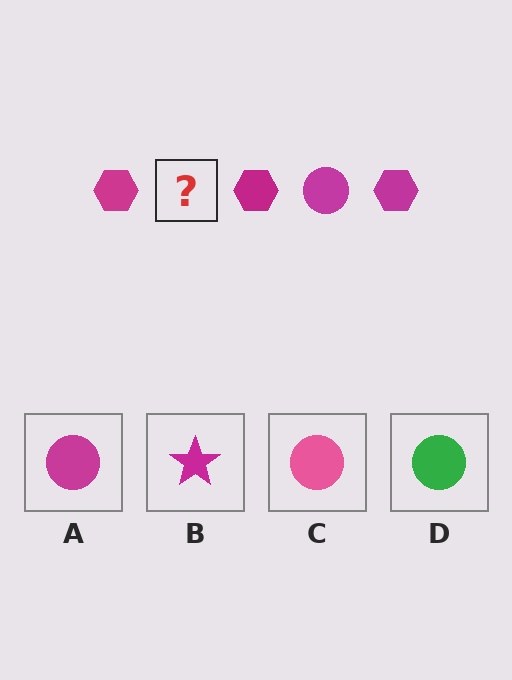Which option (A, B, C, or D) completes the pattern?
A.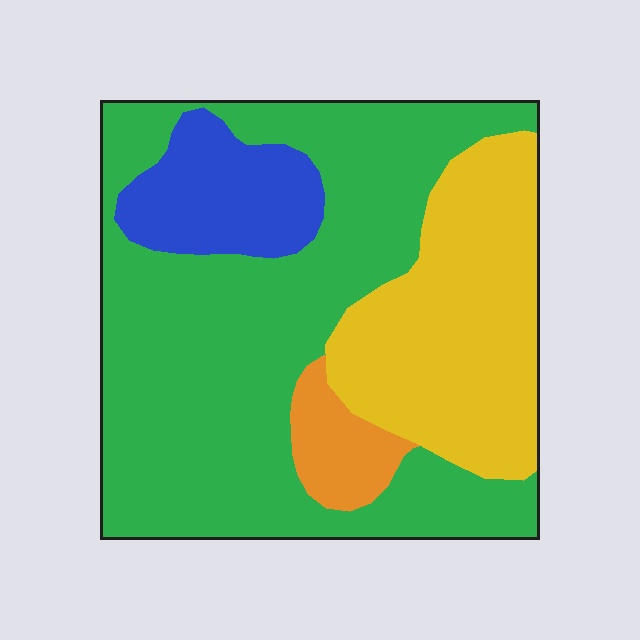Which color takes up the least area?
Orange, at roughly 5%.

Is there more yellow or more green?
Green.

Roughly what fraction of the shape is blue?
Blue takes up about one eighth (1/8) of the shape.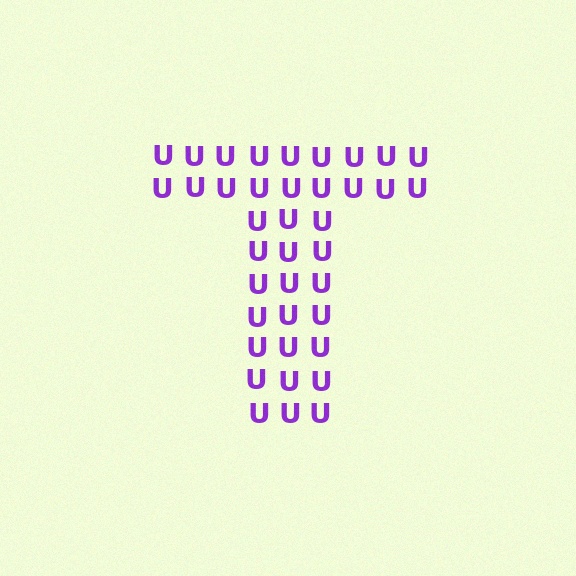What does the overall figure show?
The overall figure shows the letter T.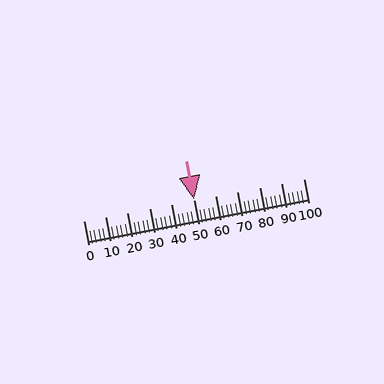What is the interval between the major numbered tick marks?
The major tick marks are spaced 10 units apart.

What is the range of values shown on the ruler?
The ruler shows values from 0 to 100.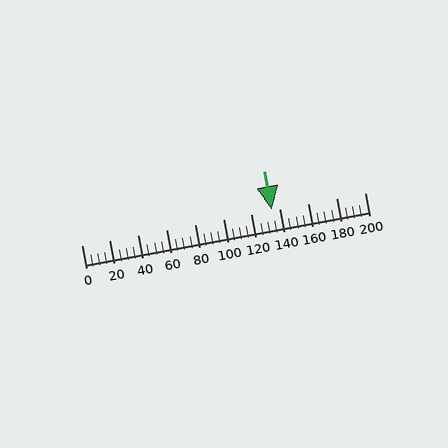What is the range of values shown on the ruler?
The ruler shows values from 0 to 200.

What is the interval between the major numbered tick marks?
The major tick marks are spaced 20 units apart.